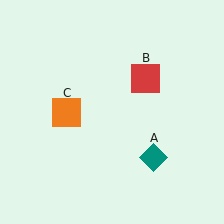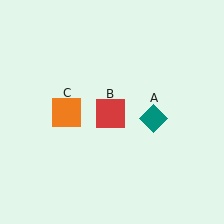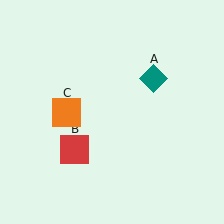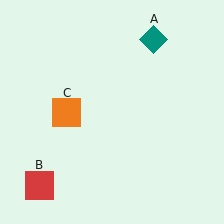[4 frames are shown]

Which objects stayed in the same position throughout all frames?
Orange square (object C) remained stationary.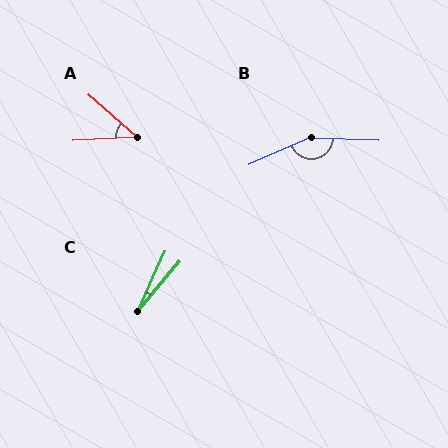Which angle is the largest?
B, at approximately 154 degrees.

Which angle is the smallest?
C, at approximately 15 degrees.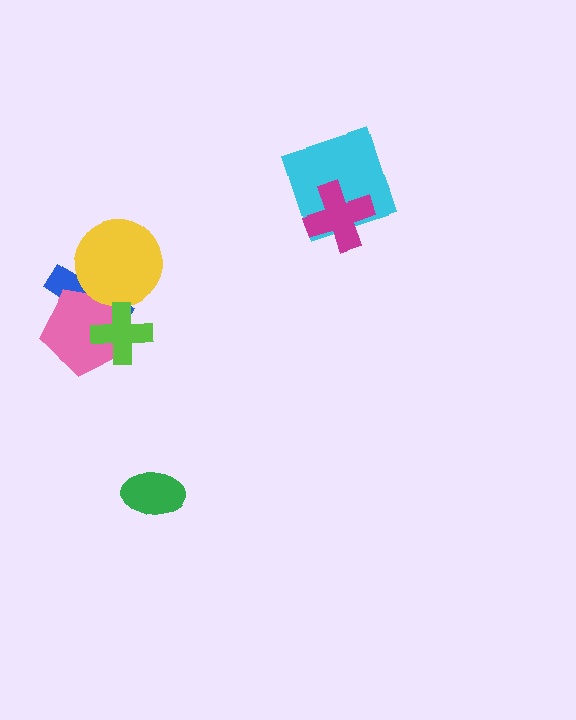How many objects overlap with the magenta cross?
1 object overlaps with the magenta cross.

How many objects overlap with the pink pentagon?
3 objects overlap with the pink pentagon.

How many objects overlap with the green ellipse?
0 objects overlap with the green ellipse.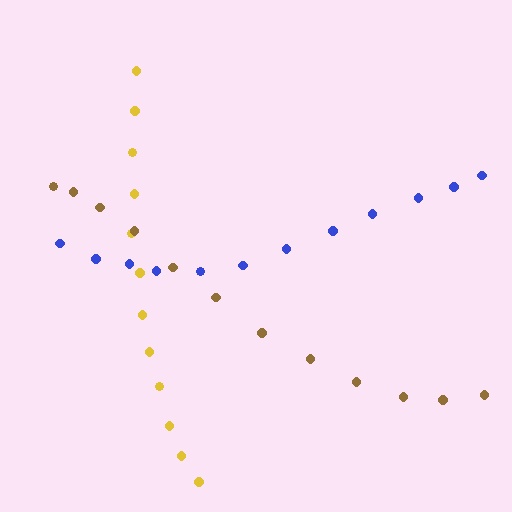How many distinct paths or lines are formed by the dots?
There are 3 distinct paths.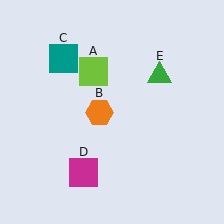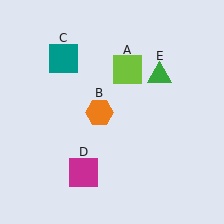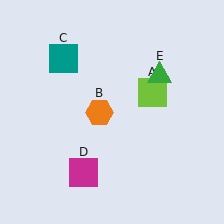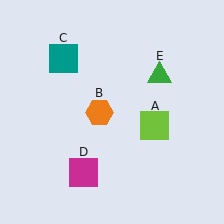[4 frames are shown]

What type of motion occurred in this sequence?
The lime square (object A) rotated clockwise around the center of the scene.